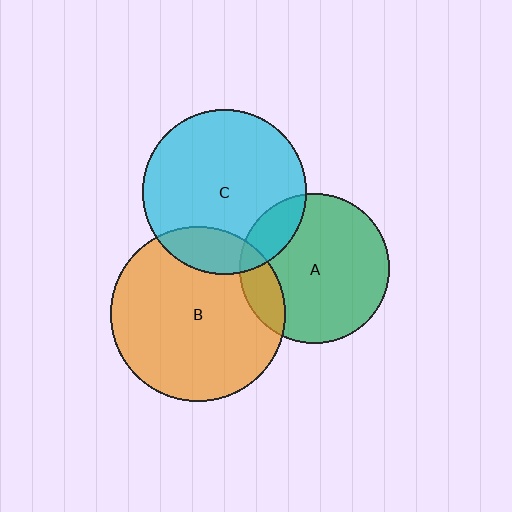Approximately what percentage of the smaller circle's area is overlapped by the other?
Approximately 15%.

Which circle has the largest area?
Circle B (orange).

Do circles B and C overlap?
Yes.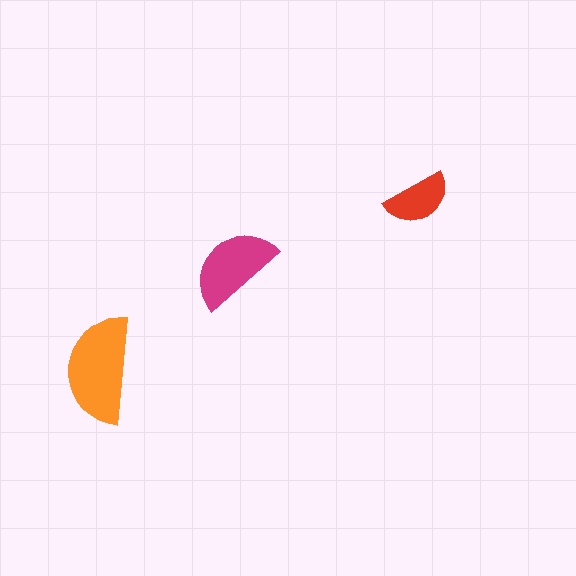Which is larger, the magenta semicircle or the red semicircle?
The magenta one.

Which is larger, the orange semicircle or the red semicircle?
The orange one.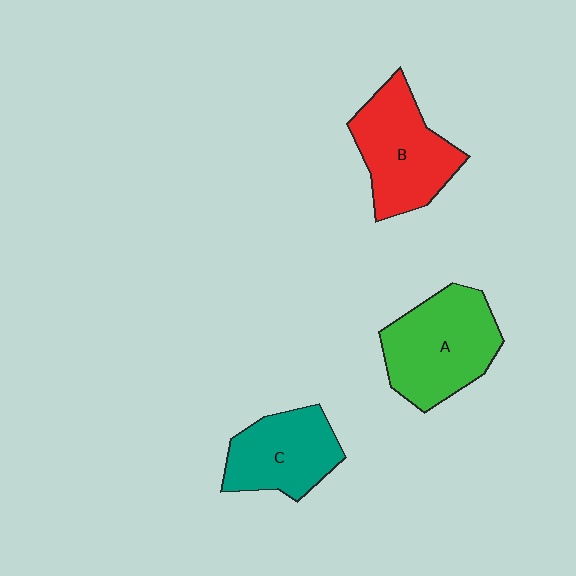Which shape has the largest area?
Shape A (green).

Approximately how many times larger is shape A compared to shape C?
Approximately 1.3 times.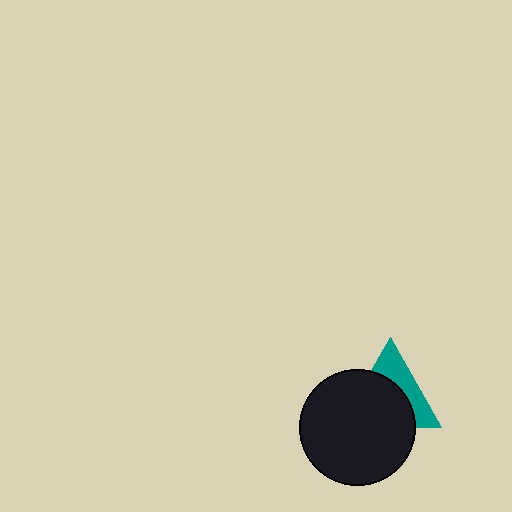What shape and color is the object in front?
The object in front is a black circle.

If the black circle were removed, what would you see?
You would see the complete teal triangle.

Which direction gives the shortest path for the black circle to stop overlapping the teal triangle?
Moving down gives the shortest separation.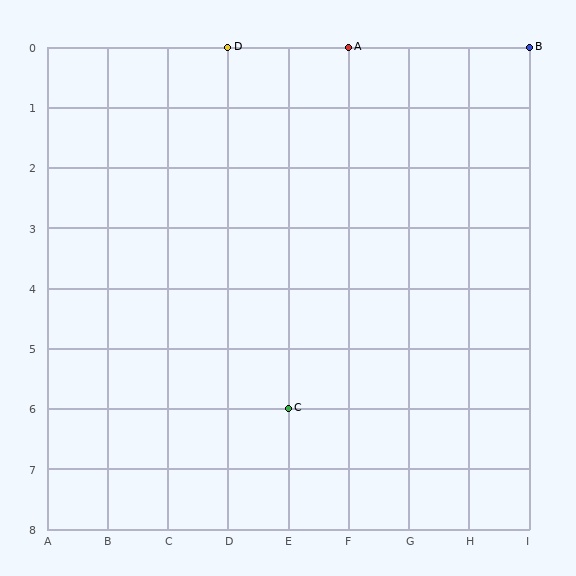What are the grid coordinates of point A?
Point A is at grid coordinates (F, 0).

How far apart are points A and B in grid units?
Points A and B are 3 columns apart.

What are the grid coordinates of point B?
Point B is at grid coordinates (I, 0).